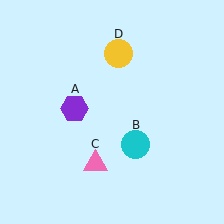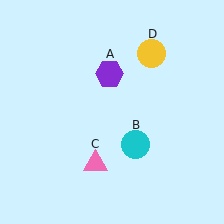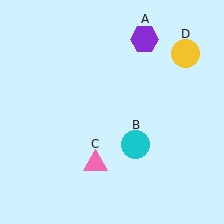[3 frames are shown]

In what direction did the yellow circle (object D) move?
The yellow circle (object D) moved right.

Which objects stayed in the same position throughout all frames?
Cyan circle (object B) and pink triangle (object C) remained stationary.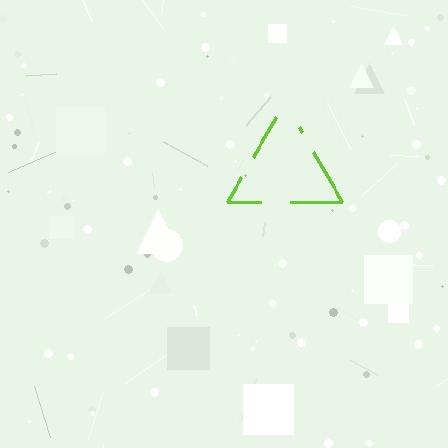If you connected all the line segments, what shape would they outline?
They would outline a triangle.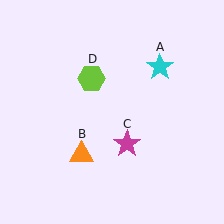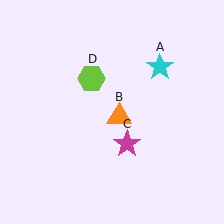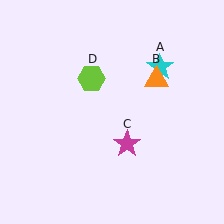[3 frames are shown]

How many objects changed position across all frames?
1 object changed position: orange triangle (object B).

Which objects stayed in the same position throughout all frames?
Cyan star (object A) and magenta star (object C) and lime hexagon (object D) remained stationary.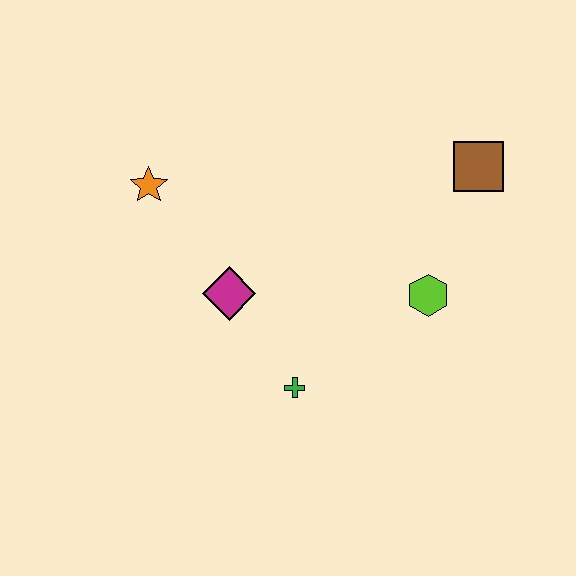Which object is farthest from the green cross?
The brown square is farthest from the green cross.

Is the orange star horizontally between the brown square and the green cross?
No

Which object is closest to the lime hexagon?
The brown square is closest to the lime hexagon.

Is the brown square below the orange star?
No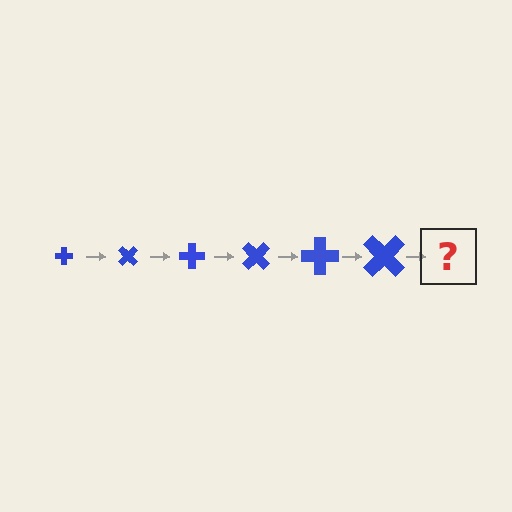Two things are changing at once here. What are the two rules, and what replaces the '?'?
The two rules are that the cross grows larger each step and it rotates 45 degrees each step. The '?' should be a cross, larger than the previous one and rotated 270 degrees from the start.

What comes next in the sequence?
The next element should be a cross, larger than the previous one and rotated 270 degrees from the start.